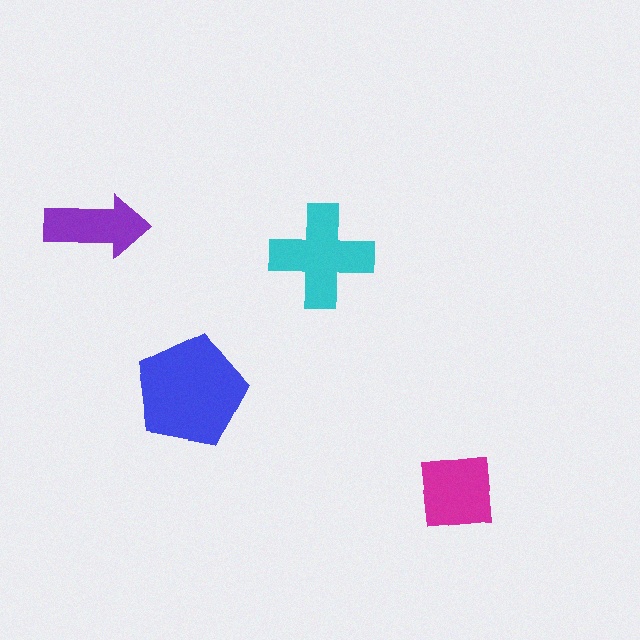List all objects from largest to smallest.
The blue pentagon, the cyan cross, the magenta square, the purple arrow.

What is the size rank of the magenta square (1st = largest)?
3rd.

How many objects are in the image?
There are 4 objects in the image.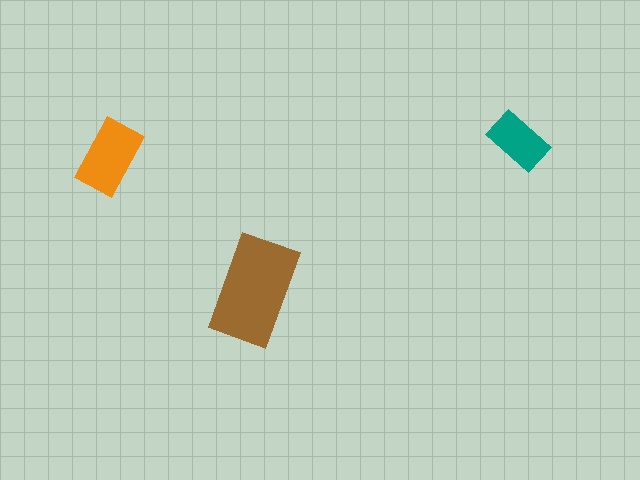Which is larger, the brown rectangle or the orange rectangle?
The brown one.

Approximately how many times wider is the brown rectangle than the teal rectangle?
About 2 times wider.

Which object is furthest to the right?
The teal rectangle is rightmost.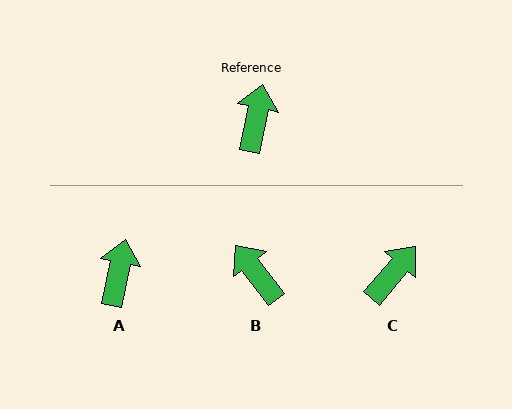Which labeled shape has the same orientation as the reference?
A.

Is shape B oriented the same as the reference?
No, it is off by about 49 degrees.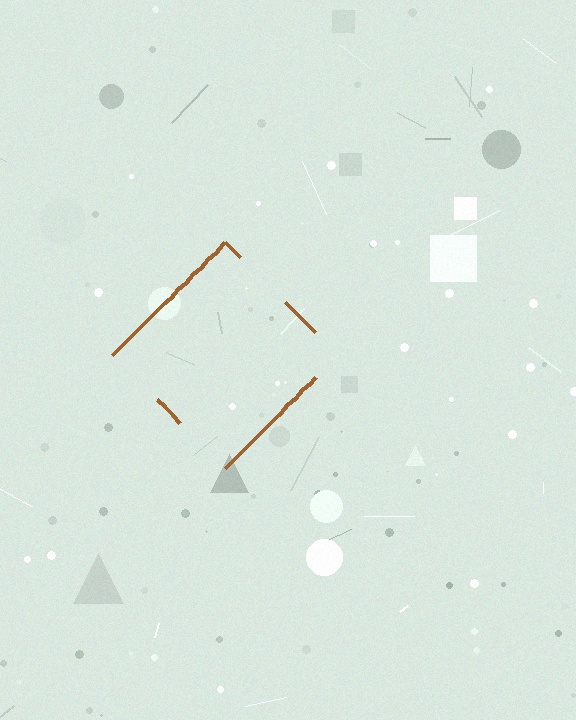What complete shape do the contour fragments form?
The contour fragments form a diamond.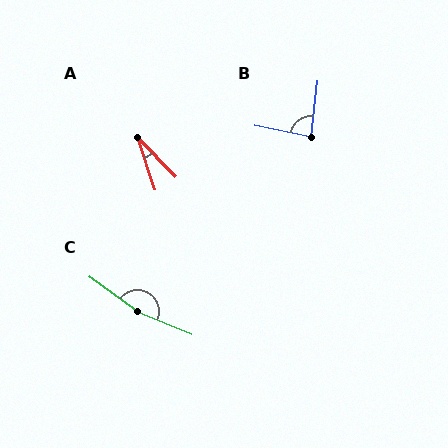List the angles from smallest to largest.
A (26°), B (86°), C (167°).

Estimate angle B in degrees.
Approximately 86 degrees.